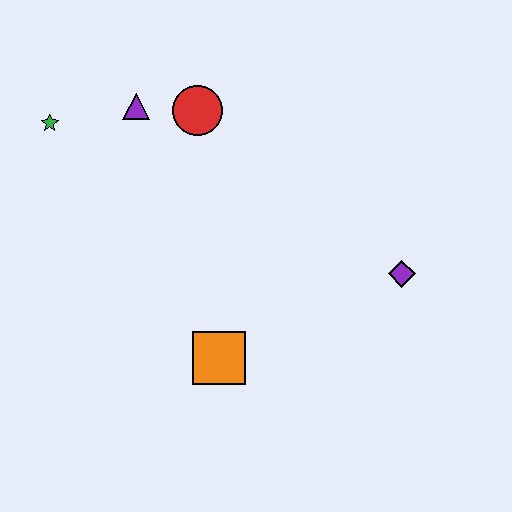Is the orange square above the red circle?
No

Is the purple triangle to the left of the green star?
No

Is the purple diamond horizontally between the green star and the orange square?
No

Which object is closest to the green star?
The purple triangle is closest to the green star.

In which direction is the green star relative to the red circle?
The green star is to the left of the red circle.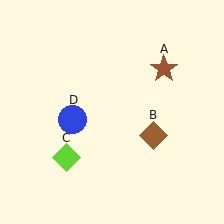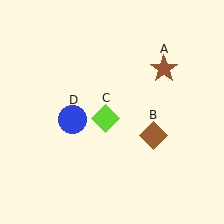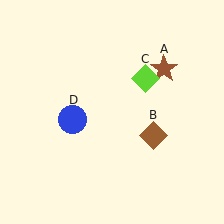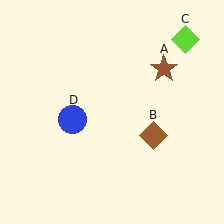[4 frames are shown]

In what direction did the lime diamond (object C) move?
The lime diamond (object C) moved up and to the right.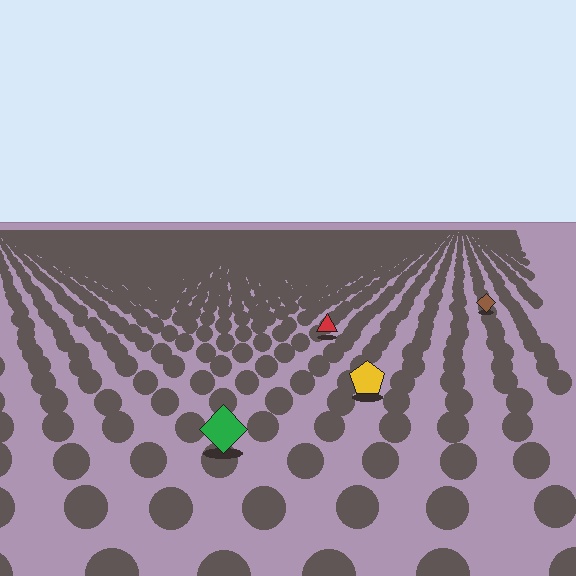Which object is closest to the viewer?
The green diamond is closest. The texture marks near it are larger and more spread out.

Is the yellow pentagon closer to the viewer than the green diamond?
No. The green diamond is closer — you can tell from the texture gradient: the ground texture is coarser near it.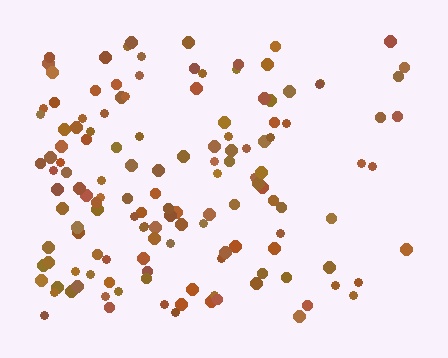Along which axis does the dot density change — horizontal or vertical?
Horizontal.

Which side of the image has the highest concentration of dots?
The left.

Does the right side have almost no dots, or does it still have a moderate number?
Still a moderate number, just noticeably fewer than the left.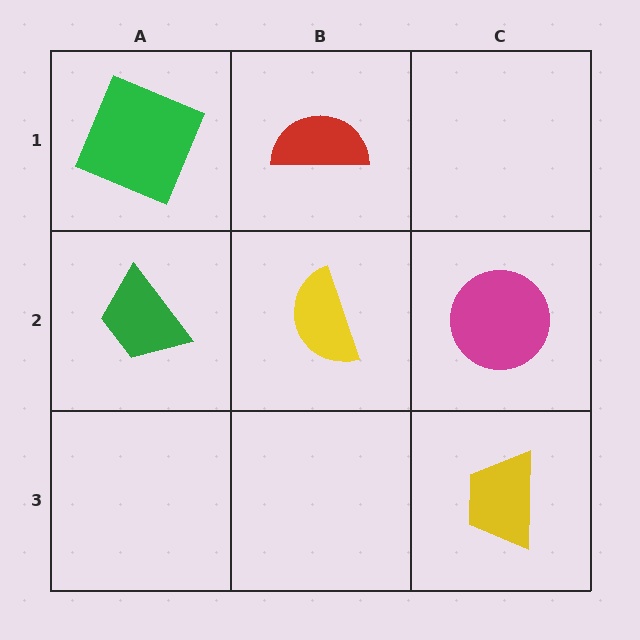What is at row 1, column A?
A green square.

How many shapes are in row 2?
3 shapes.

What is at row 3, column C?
A yellow trapezoid.